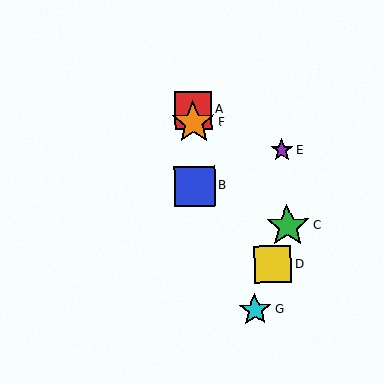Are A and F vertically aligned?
Yes, both are at x≈193.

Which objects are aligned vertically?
Objects A, B, F are aligned vertically.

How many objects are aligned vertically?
3 objects (A, B, F) are aligned vertically.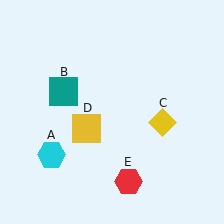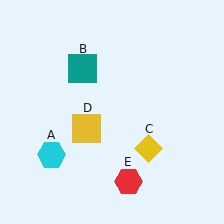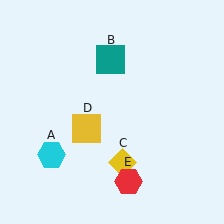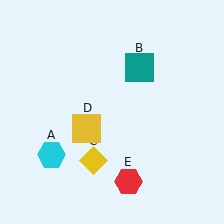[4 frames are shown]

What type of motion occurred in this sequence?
The teal square (object B), yellow diamond (object C) rotated clockwise around the center of the scene.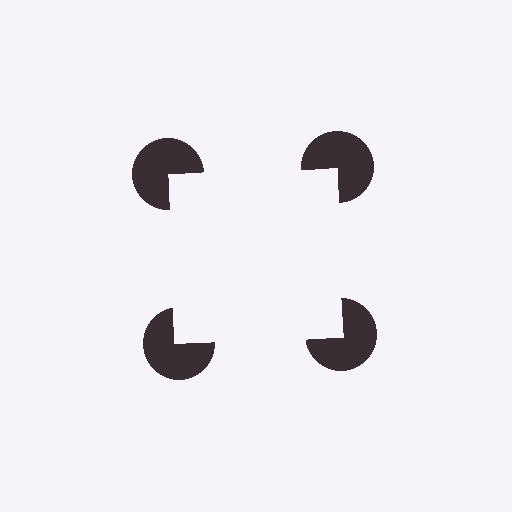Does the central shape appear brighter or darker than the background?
It typically appears slightly brighter than the background, even though no actual brightness change is drawn.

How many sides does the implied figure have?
4 sides.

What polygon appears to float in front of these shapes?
An illusory square — its edges are inferred from the aligned wedge cuts in the pac-man discs, not physically drawn.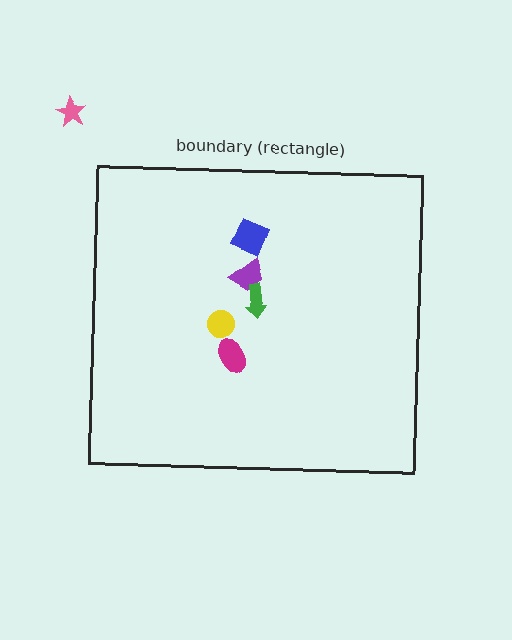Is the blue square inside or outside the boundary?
Inside.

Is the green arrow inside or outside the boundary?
Inside.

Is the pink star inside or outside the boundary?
Outside.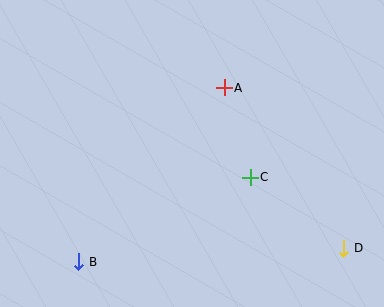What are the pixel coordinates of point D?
Point D is at (344, 248).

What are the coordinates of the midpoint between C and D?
The midpoint between C and D is at (297, 213).